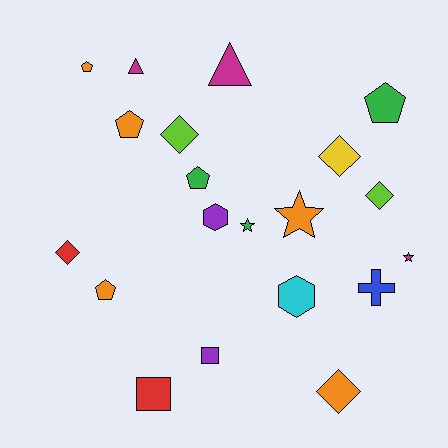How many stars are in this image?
There are 3 stars.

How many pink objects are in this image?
There are no pink objects.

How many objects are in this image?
There are 20 objects.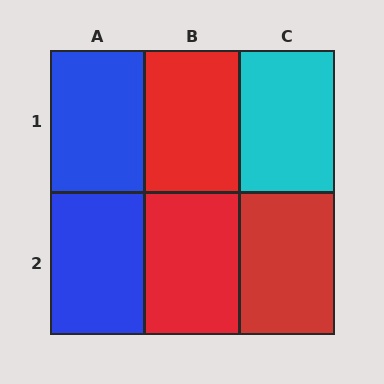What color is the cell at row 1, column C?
Cyan.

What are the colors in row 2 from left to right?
Blue, red, red.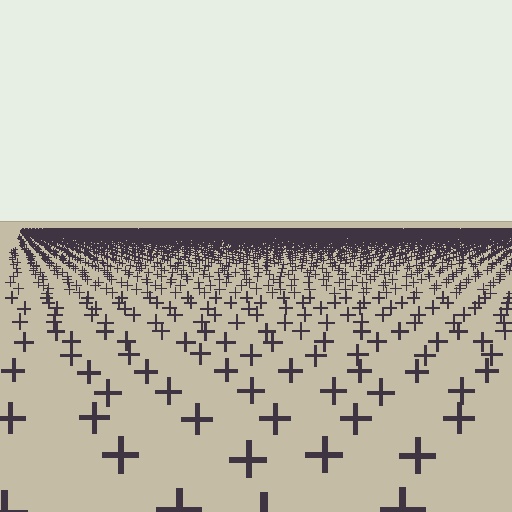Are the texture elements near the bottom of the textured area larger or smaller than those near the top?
Larger. Near the bottom, elements are closer to the viewer and appear at a bigger on-screen size.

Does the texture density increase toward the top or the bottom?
Density increases toward the top.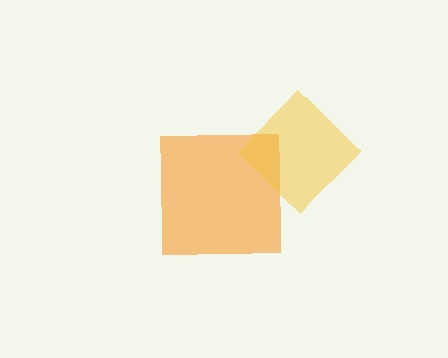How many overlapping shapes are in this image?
There are 2 overlapping shapes in the image.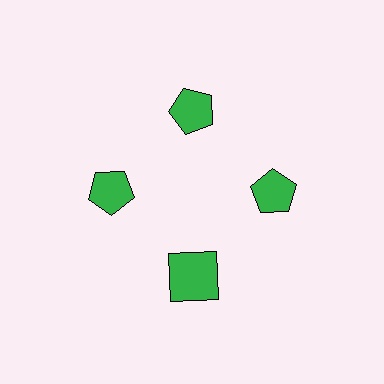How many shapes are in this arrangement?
There are 4 shapes arranged in a ring pattern.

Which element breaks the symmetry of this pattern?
The green square at roughly the 6 o'clock position breaks the symmetry. All other shapes are green pentagons.